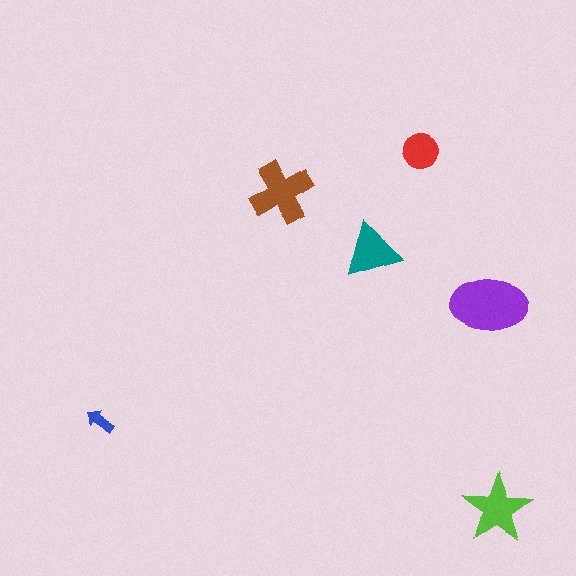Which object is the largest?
The purple ellipse.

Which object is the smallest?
The blue arrow.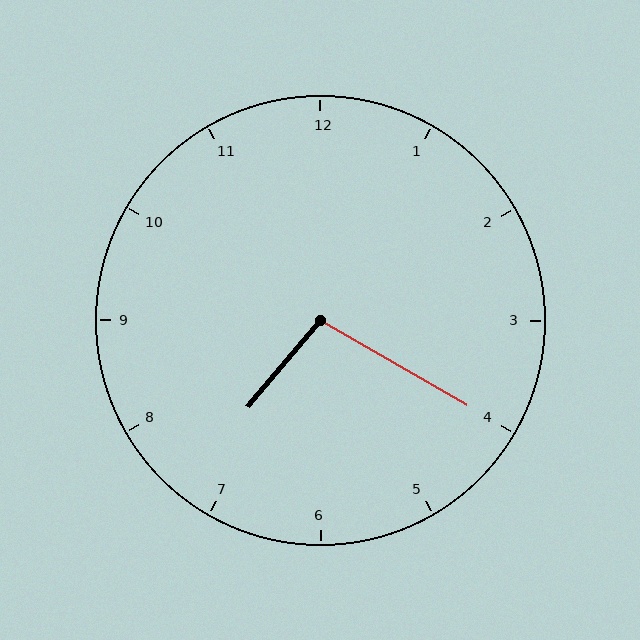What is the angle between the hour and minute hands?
Approximately 100 degrees.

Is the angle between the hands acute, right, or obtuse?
It is obtuse.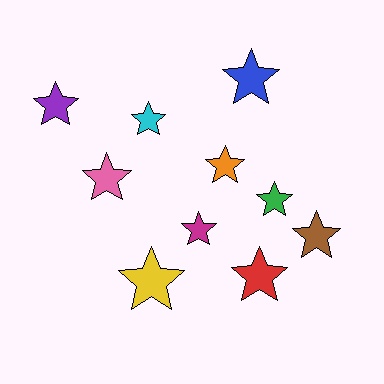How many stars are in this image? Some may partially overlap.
There are 10 stars.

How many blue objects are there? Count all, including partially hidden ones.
There is 1 blue object.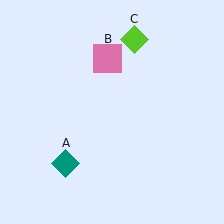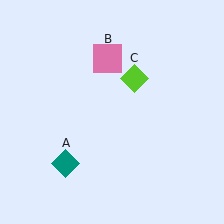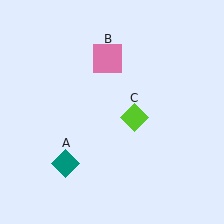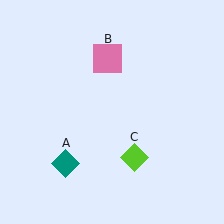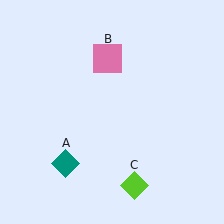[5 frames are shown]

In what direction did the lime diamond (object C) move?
The lime diamond (object C) moved down.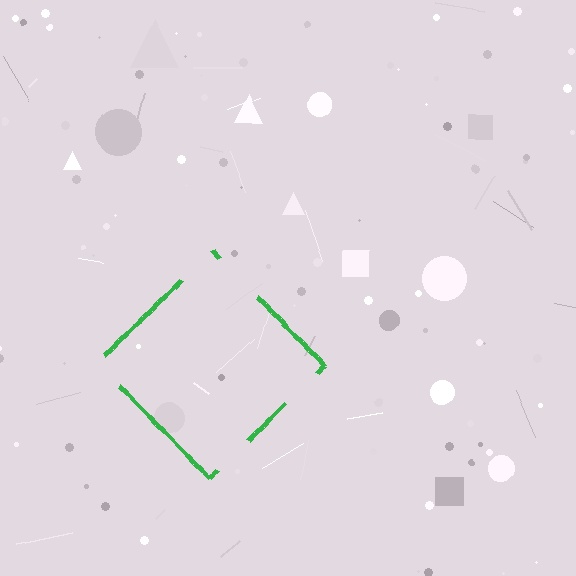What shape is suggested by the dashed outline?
The dashed outline suggests a diamond.